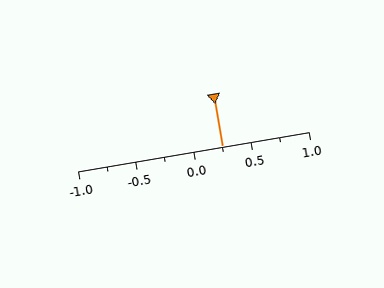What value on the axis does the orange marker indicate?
The marker indicates approximately 0.25.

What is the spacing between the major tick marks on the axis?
The major ticks are spaced 0.5 apart.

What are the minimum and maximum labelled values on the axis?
The axis runs from -1.0 to 1.0.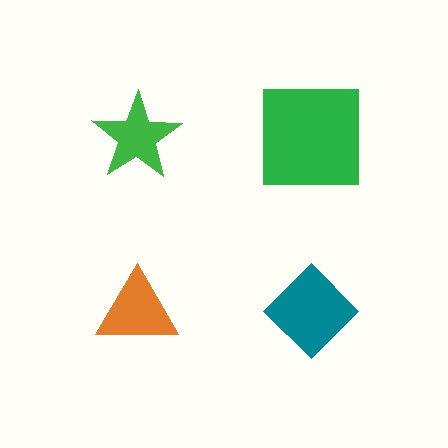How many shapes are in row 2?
2 shapes.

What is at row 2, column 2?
A teal diamond.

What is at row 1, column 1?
A green star.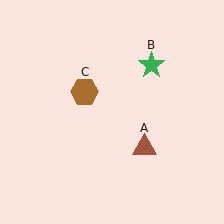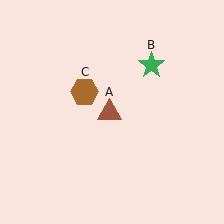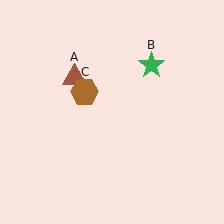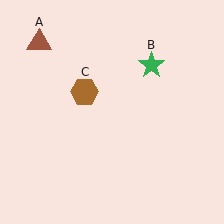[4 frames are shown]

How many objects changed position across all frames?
1 object changed position: brown triangle (object A).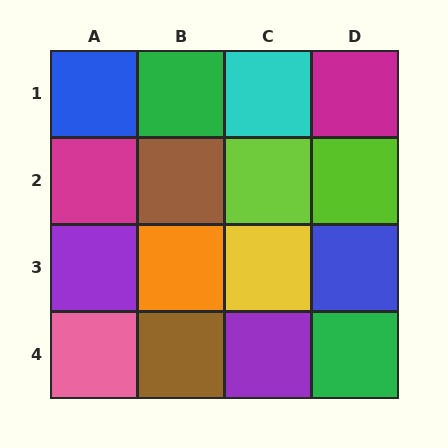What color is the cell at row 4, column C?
Purple.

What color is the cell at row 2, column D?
Lime.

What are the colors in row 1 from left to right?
Blue, green, cyan, magenta.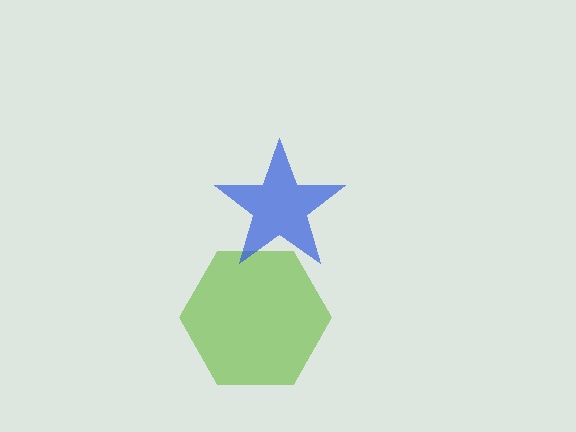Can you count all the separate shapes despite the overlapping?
Yes, there are 2 separate shapes.